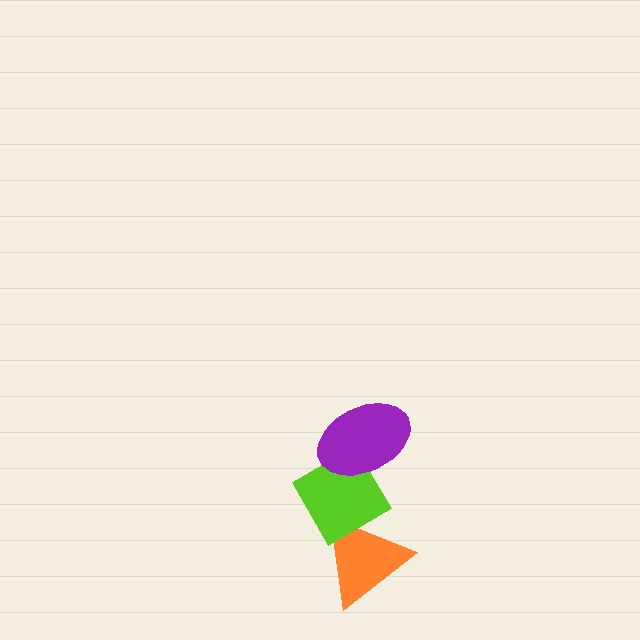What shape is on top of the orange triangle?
The lime diamond is on top of the orange triangle.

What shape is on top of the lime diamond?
The purple ellipse is on top of the lime diamond.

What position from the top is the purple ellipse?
The purple ellipse is 1st from the top.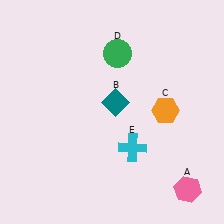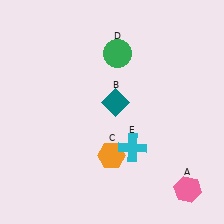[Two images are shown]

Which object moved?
The orange hexagon (C) moved left.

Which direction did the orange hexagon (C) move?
The orange hexagon (C) moved left.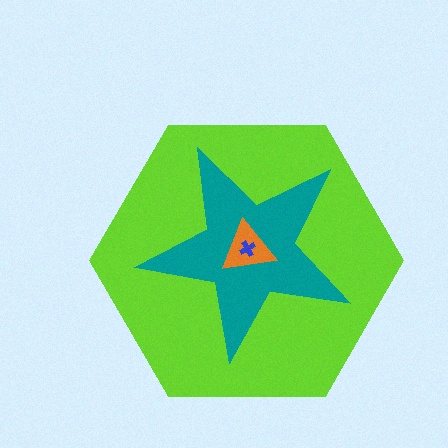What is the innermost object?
The blue cross.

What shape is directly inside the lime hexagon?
The teal star.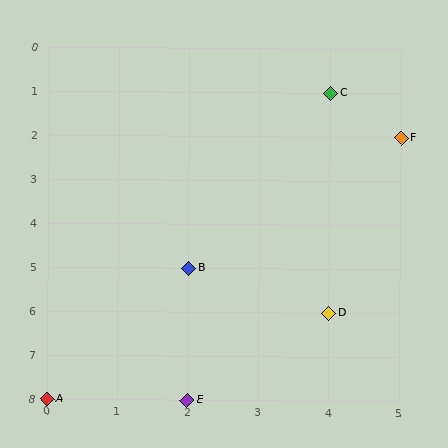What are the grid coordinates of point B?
Point B is at grid coordinates (2, 5).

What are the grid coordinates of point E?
Point E is at grid coordinates (2, 8).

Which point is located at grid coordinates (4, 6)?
Point D is at (4, 6).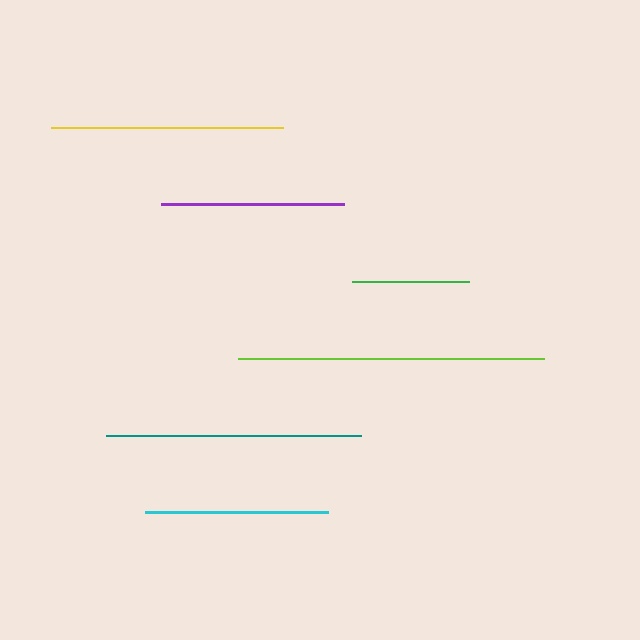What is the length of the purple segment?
The purple segment is approximately 183 pixels long.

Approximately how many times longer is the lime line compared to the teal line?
The lime line is approximately 1.2 times the length of the teal line.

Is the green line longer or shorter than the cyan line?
The cyan line is longer than the green line.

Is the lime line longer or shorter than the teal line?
The lime line is longer than the teal line.